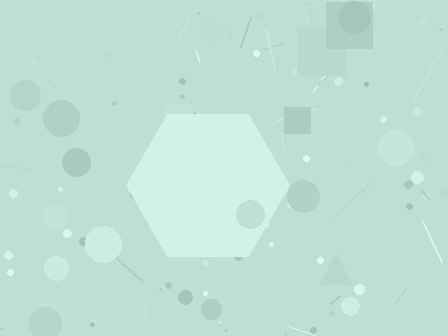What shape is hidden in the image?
A hexagon is hidden in the image.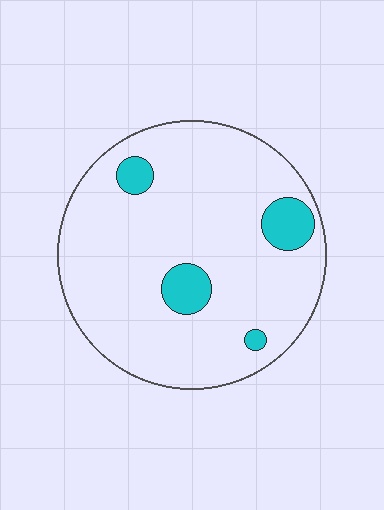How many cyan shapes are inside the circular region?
4.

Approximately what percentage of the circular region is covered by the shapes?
Approximately 10%.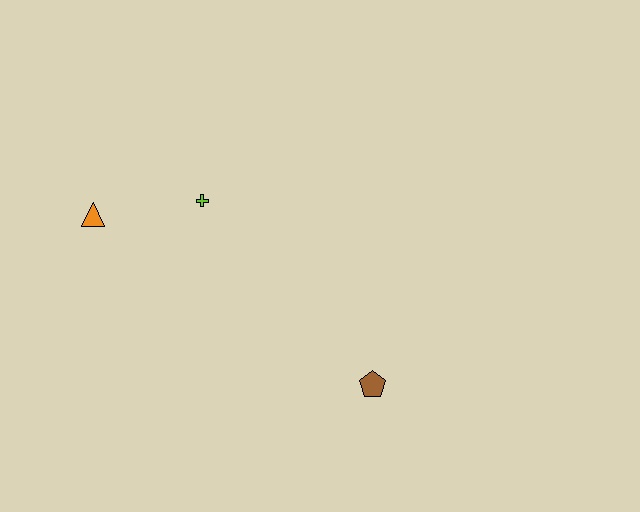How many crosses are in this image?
There is 1 cross.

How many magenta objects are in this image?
There are no magenta objects.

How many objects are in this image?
There are 3 objects.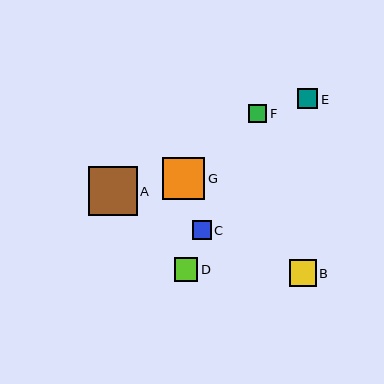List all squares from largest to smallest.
From largest to smallest: A, G, B, D, E, C, F.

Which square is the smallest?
Square F is the smallest with a size of approximately 18 pixels.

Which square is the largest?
Square A is the largest with a size of approximately 49 pixels.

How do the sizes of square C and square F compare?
Square C and square F are approximately the same size.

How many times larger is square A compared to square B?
Square A is approximately 1.8 times the size of square B.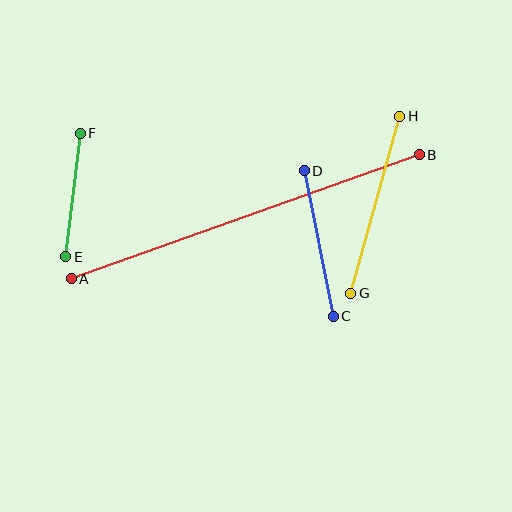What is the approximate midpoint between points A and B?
The midpoint is at approximately (245, 217) pixels.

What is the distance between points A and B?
The distance is approximately 369 pixels.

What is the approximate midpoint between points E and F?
The midpoint is at approximately (73, 195) pixels.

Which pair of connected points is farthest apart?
Points A and B are farthest apart.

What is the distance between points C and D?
The distance is approximately 148 pixels.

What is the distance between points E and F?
The distance is approximately 124 pixels.